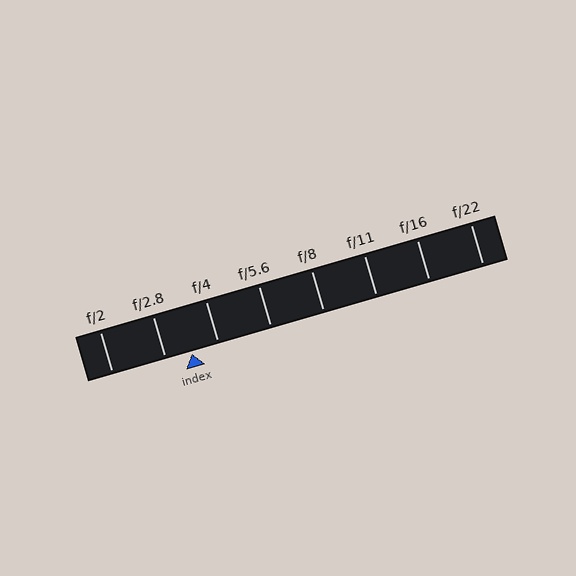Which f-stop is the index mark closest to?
The index mark is closest to f/2.8.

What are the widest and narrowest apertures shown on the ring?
The widest aperture shown is f/2 and the narrowest is f/22.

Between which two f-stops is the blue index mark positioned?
The index mark is between f/2.8 and f/4.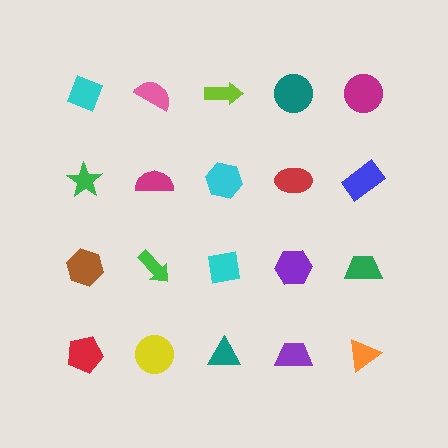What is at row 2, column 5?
A blue rectangle.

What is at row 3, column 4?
A purple hexagon.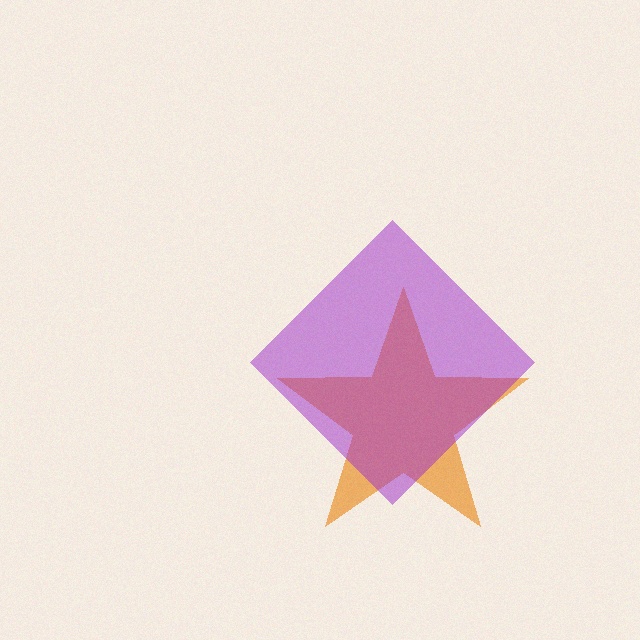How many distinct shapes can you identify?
There are 2 distinct shapes: an orange star, a purple diamond.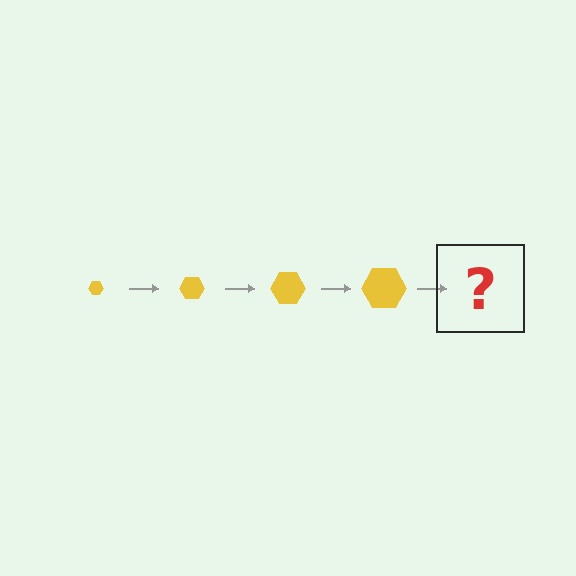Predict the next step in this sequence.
The next step is a yellow hexagon, larger than the previous one.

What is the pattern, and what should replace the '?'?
The pattern is that the hexagon gets progressively larger each step. The '?' should be a yellow hexagon, larger than the previous one.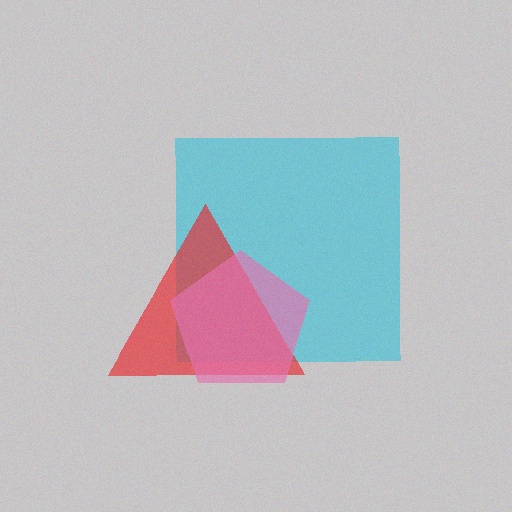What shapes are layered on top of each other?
The layered shapes are: a cyan square, a red triangle, a pink pentagon.